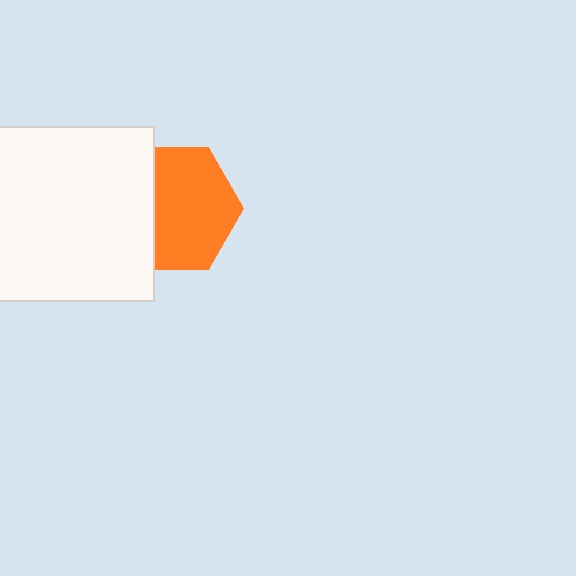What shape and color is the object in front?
The object in front is a white square.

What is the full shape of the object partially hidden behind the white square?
The partially hidden object is an orange hexagon.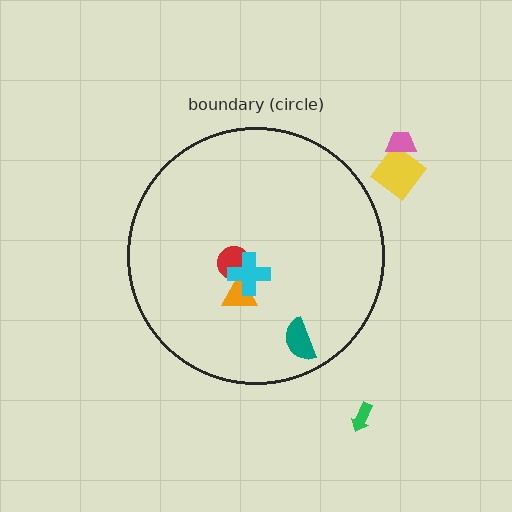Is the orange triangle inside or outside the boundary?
Inside.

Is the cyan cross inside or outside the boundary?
Inside.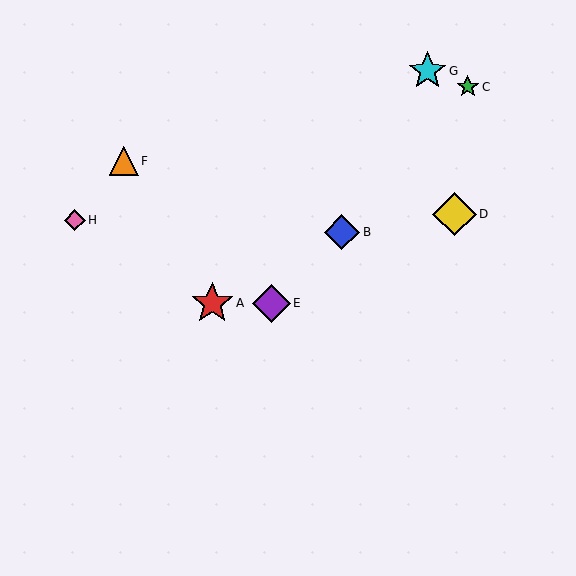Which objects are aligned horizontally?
Objects A, E are aligned horizontally.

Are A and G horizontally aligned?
No, A is at y≈303 and G is at y≈71.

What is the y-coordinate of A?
Object A is at y≈303.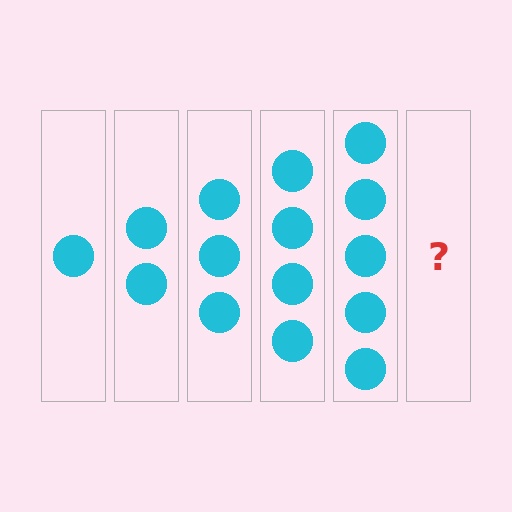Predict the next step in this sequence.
The next step is 6 circles.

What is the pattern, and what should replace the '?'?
The pattern is that each step adds one more circle. The '?' should be 6 circles.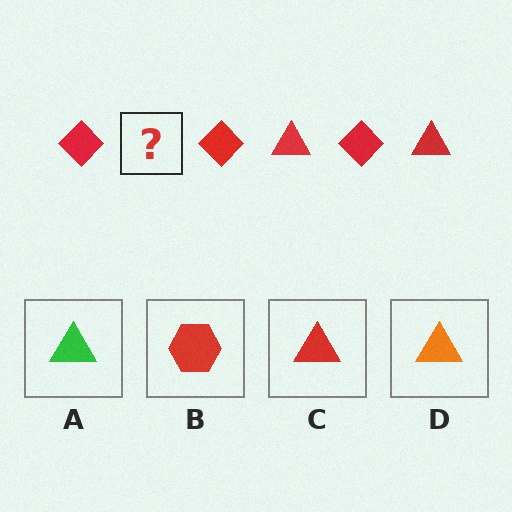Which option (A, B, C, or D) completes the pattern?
C.